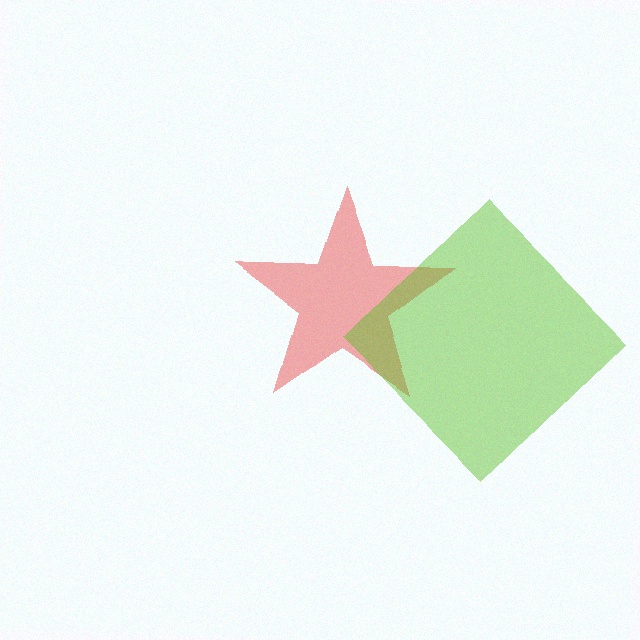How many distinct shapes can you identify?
There are 2 distinct shapes: a red star, a lime diamond.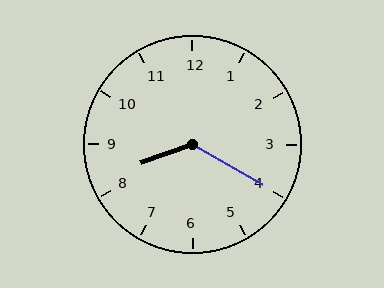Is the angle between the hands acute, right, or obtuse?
It is obtuse.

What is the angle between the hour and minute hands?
Approximately 130 degrees.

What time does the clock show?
8:20.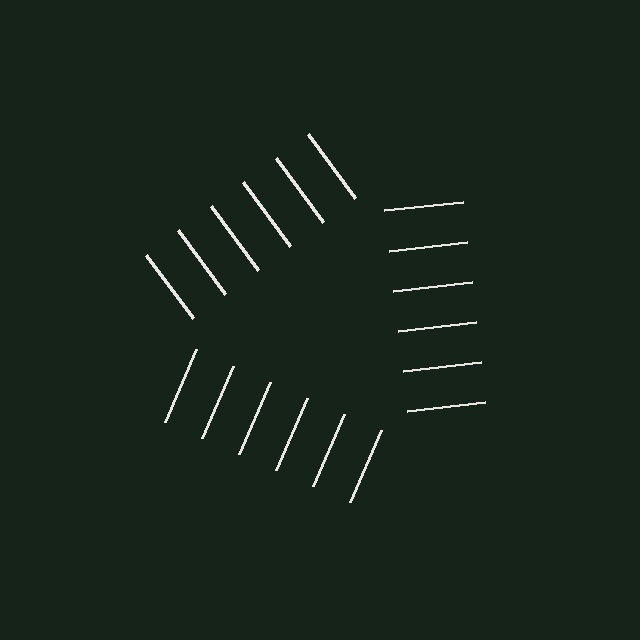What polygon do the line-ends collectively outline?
An illusory triangle — the line segments terminate on its edges but no continuous stroke is drawn.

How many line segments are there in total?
18 — 6 along each of the 3 edges.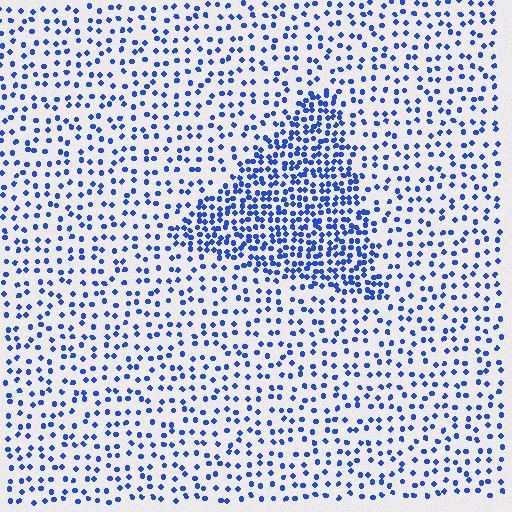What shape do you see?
I see a triangle.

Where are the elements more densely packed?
The elements are more densely packed inside the triangle boundary.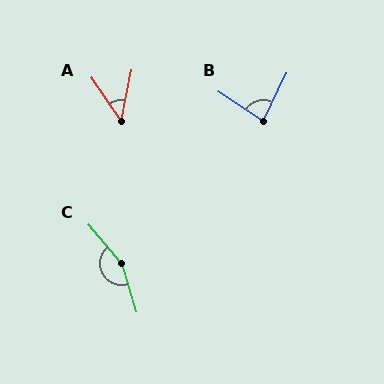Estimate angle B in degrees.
Approximately 82 degrees.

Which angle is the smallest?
A, at approximately 46 degrees.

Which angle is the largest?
C, at approximately 157 degrees.